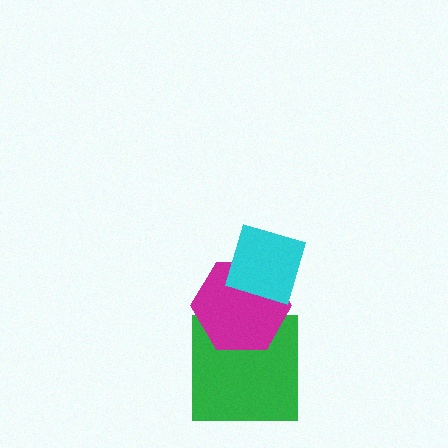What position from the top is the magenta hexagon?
The magenta hexagon is 2nd from the top.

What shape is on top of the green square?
The magenta hexagon is on top of the green square.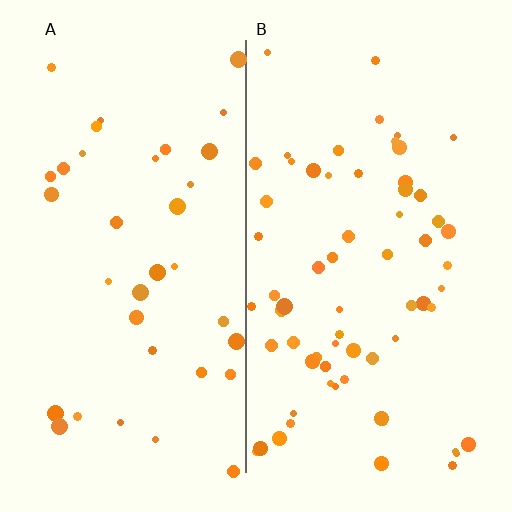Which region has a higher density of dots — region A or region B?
B (the right).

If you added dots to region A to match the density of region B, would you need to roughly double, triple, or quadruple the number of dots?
Approximately double.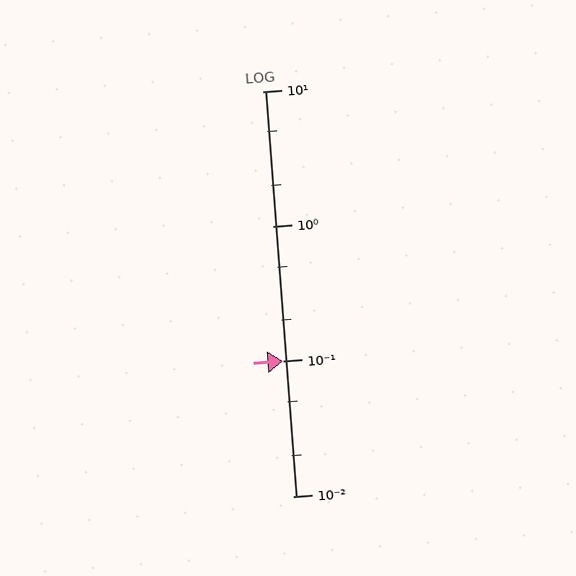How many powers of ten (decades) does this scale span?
The scale spans 3 decades, from 0.01 to 10.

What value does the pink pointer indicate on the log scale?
The pointer indicates approximately 0.1.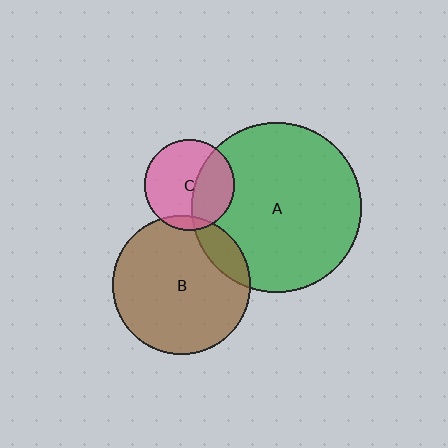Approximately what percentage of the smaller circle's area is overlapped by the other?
Approximately 35%.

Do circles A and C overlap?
Yes.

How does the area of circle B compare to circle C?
Approximately 2.3 times.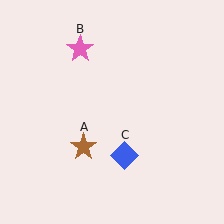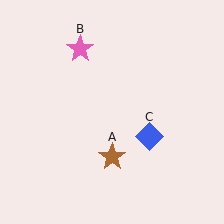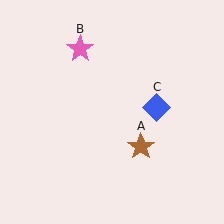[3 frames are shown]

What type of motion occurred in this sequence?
The brown star (object A), blue diamond (object C) rotated counterclockwise around the center of the scene.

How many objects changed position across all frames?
2 objects changed position: brown star (object A), blue diamond (object C).